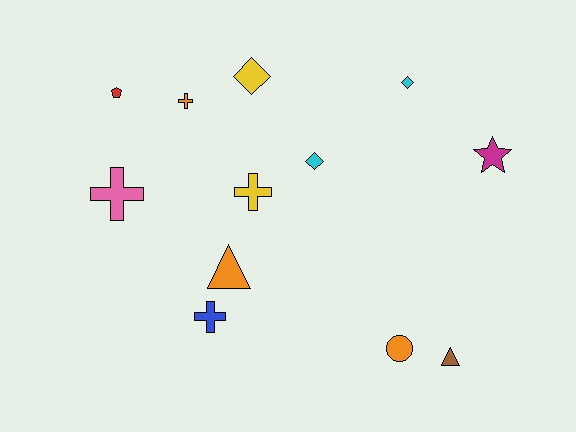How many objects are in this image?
There are 12 objects.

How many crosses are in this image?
There are 4 crosses.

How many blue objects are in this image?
There is 1 blue object.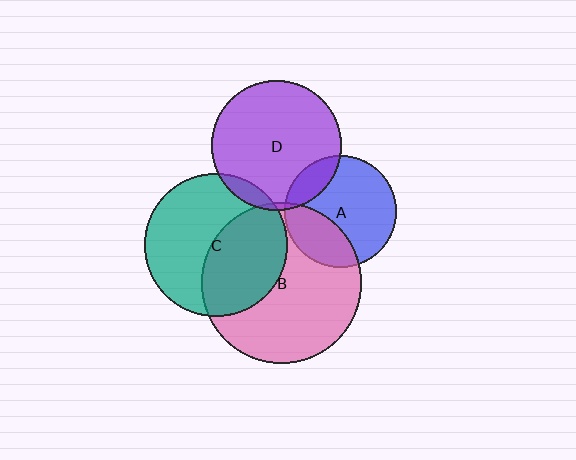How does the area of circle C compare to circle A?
Approximately 1.6 times.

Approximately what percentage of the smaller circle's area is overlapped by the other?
Approximately 5%.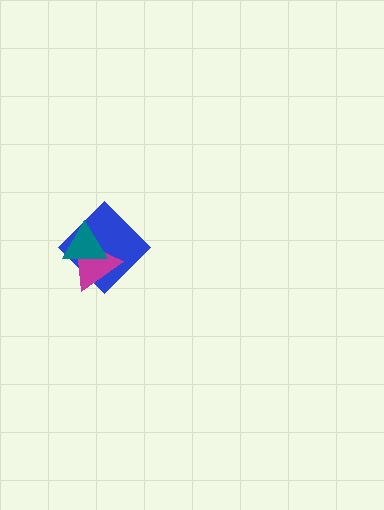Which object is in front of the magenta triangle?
The teal triangle is in front of the magenta triangle.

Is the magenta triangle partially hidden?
Yes, it is partially covered by another shape.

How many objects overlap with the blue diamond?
2 objects overlap with the blue diamond.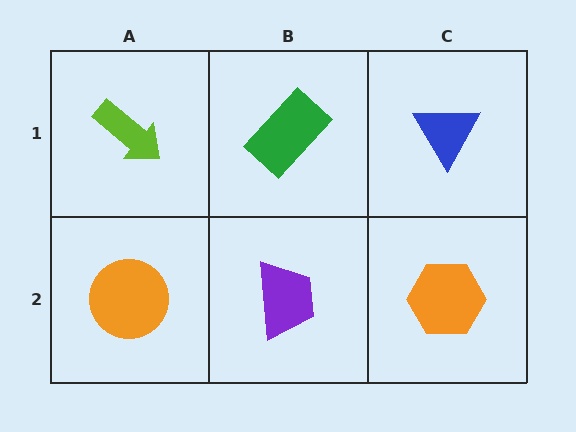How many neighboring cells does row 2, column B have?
3.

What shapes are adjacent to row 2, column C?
A blue triangle (row 1, column C), a purple trapezoid (row 2, column B).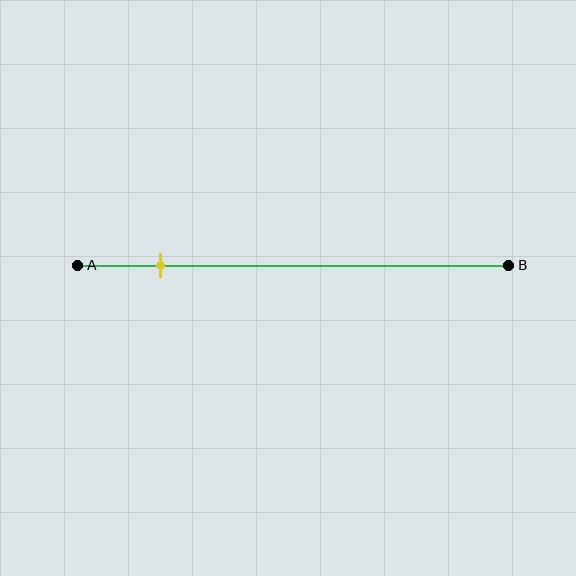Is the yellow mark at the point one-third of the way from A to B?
No, the mark is at about 20% from A, not at the 33% one-third point.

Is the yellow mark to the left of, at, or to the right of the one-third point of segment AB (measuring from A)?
The yellow mark is to the left of the one-third point of segment AB.